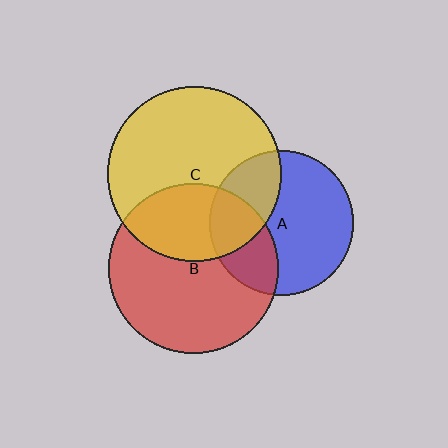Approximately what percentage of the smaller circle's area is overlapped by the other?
Approximately 35%.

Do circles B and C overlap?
Yes.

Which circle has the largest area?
Circle C (yellow).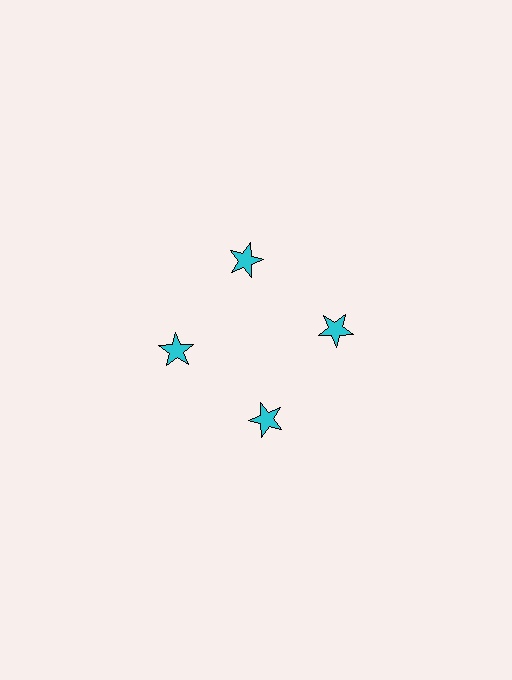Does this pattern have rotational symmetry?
Yes, this pattern has 4-fold rotational symmetry. It looks the same after rotating 90 degrees around the center.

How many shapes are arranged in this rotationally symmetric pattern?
There are 4 shapes, arranged in 4 groups of 1.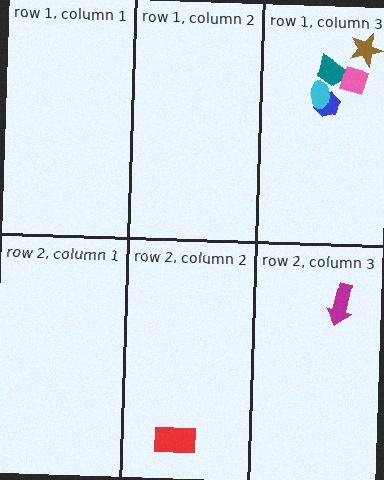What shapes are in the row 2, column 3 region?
The magenta arrow.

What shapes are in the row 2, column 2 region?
The red rectangle.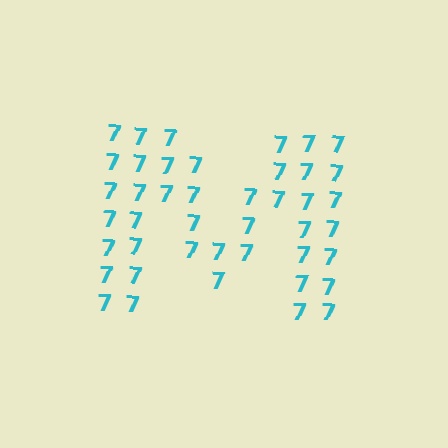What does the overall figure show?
The overall figure shows the letter M.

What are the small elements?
The small elements are digit 7's.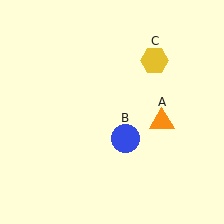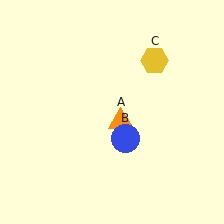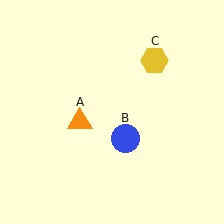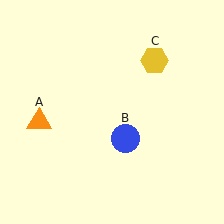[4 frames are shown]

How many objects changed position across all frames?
1 object changed position: orange triangle (object A).